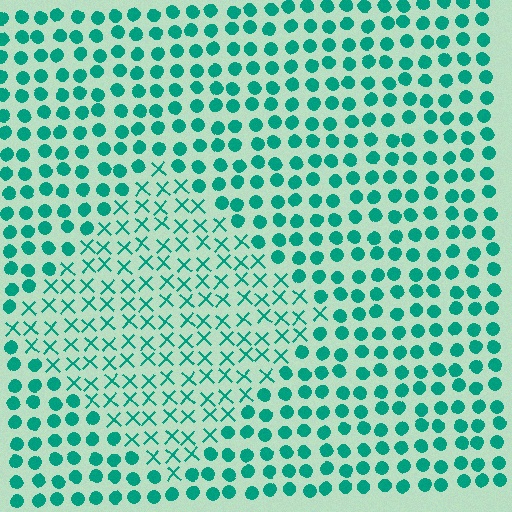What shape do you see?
I see a diamond.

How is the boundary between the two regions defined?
The boundary is defined by a change in element shape: X marks inside vs. circles outside. All elements share the same color and spacing.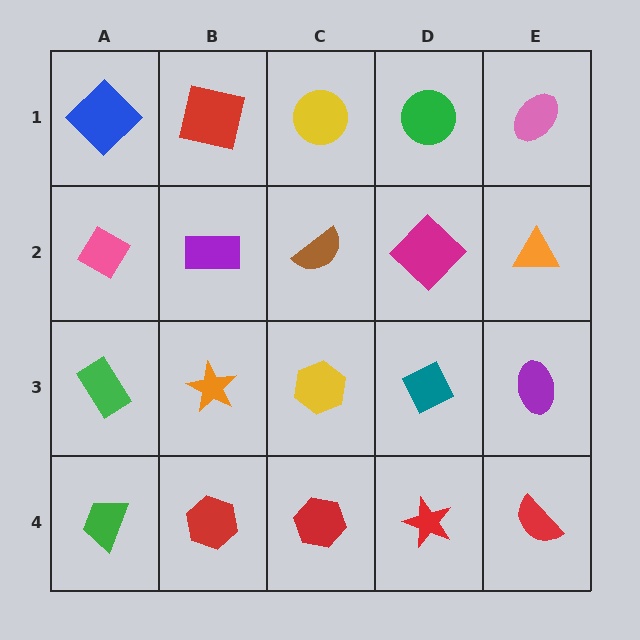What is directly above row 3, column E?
An orange triangle.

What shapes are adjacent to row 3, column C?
A brown semicircle (row 2, column C), a red hexagon (row 4, column C), an orange star (row 3, column B), a teal diamond (row 3, column D).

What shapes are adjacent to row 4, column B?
An orange star (row 3, column B), a green trapezoid (row 4, column A), a red hexagon (row 4, column C).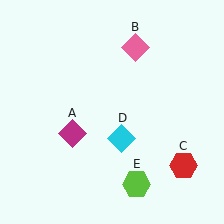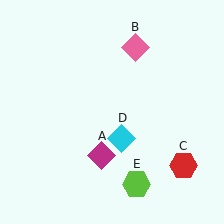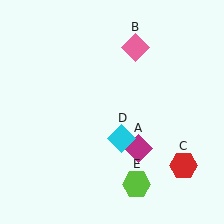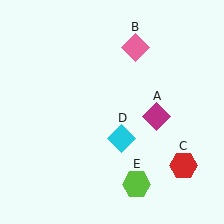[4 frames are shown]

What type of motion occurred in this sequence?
The magenta diamond (object A) rotated counterclockwise around the center of the scene.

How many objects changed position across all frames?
1 object changed position: magenta diamond (object A).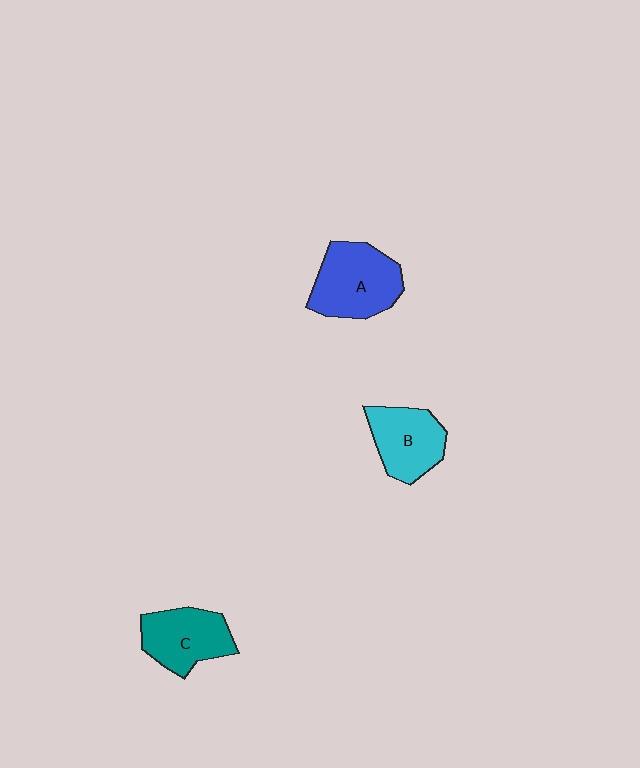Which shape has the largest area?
Shape A (blue).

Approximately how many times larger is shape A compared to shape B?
Approximately 1.2 times.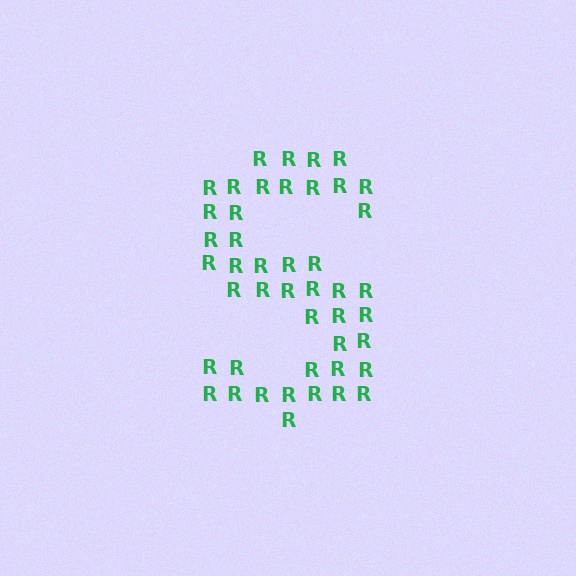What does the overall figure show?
The overall figure shows the letter S.